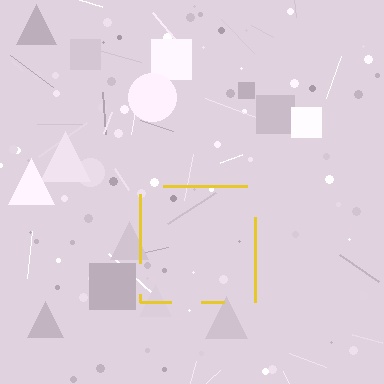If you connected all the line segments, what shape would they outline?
They would outline a square.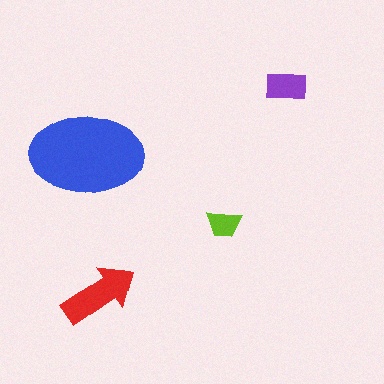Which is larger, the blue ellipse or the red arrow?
The blue ellipse.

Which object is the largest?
The blue ellipse.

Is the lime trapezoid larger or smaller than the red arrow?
Smaller.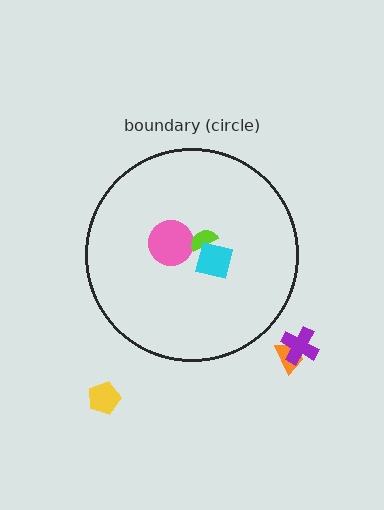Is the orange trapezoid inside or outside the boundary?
Outside.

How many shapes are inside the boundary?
3 inside, 3 outside.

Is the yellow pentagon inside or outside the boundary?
Outside.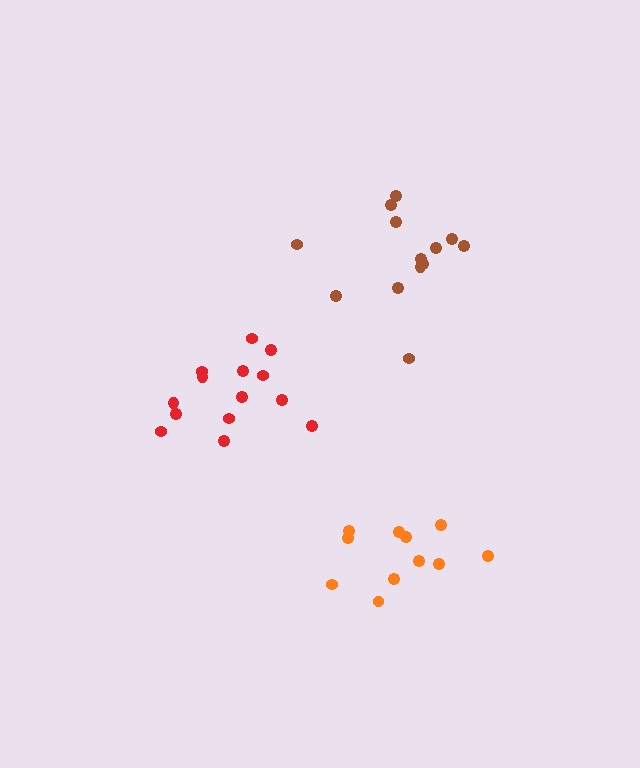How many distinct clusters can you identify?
There are 3 distinct clusters.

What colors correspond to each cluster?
The clusters are colored: brown, orange, red.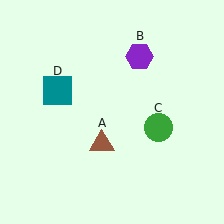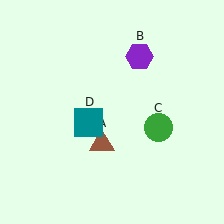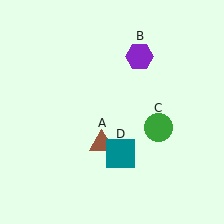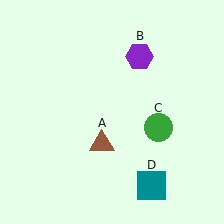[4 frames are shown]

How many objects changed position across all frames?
1 object changed position: teal square (object D).